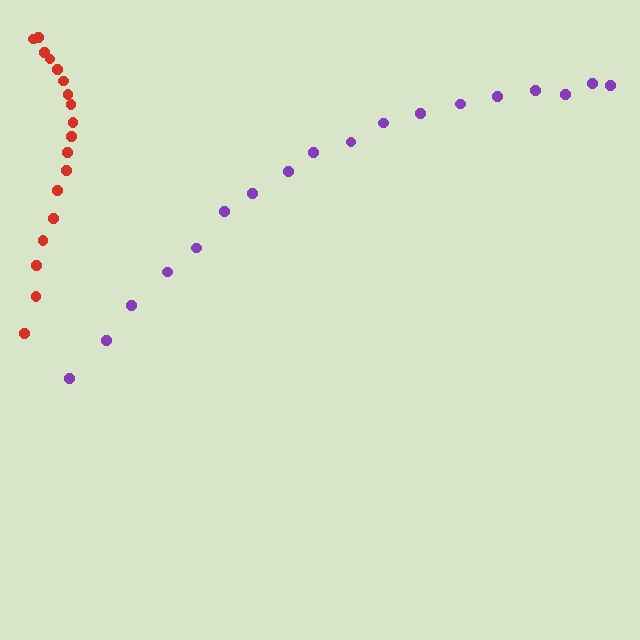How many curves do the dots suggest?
There are 2 distinct paths.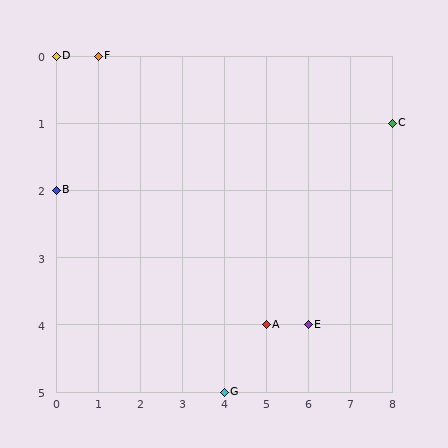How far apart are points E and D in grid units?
Points E and D are 6 columns and 4 rows apart (about 7.2 grid units diagonally).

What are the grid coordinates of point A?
Point A is at grid coordinates (5, 4).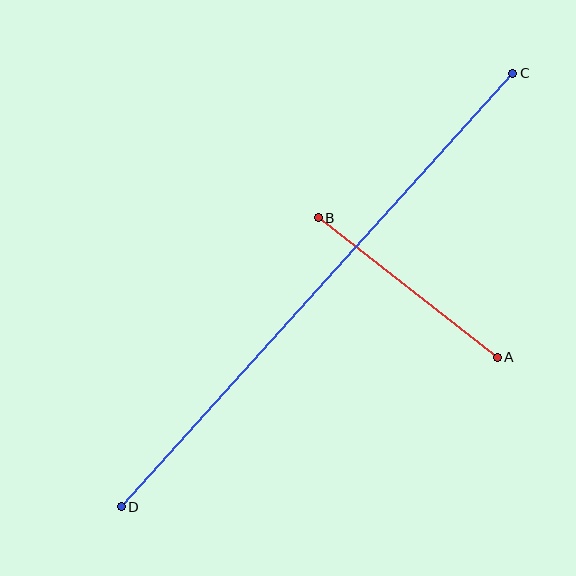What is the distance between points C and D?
The distance is approximately 584 pixels.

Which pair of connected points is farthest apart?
Points C and D are farthest apart.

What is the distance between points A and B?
The distance is approximately 227 pixels.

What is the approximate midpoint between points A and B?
The midpoint is at approximately (408, 287) pixels.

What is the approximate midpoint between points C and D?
The midpoint is at approximately (317, 290) pixels.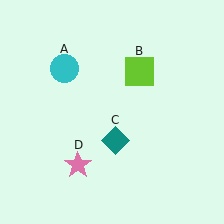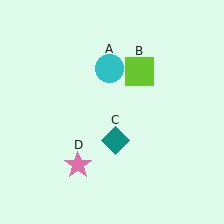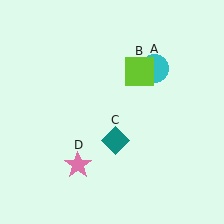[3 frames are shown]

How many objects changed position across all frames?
1 object changed position: cyan circle (object A).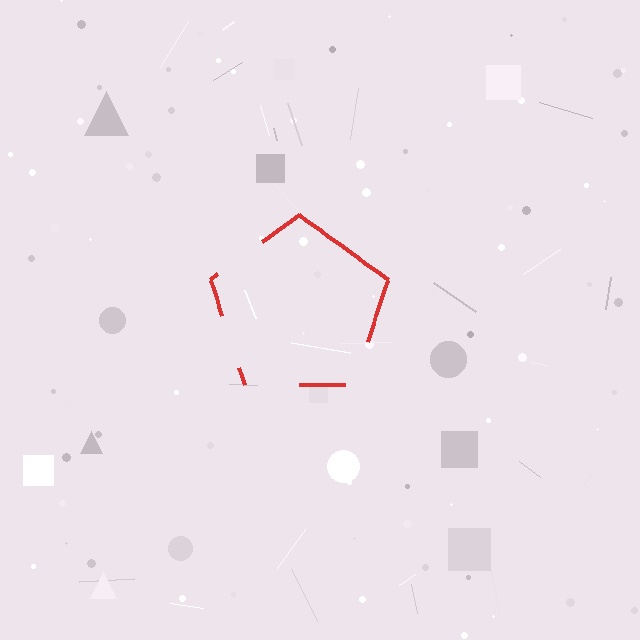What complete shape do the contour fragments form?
The contour fragments form a pentagon.